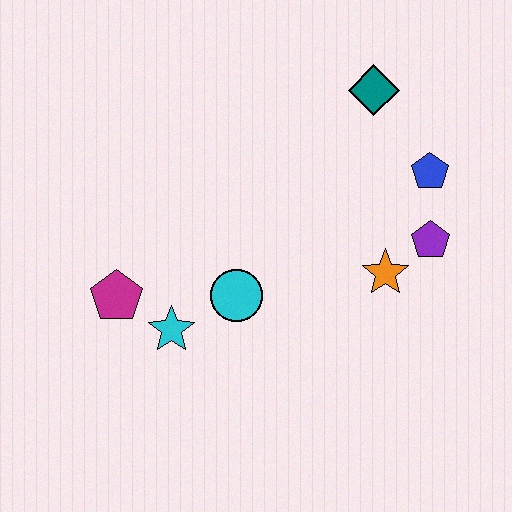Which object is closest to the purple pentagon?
The orange star is closest to the purple pentagon.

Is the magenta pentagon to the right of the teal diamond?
No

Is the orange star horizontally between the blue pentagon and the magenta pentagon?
Yes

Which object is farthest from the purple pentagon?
The magenta pentagon is farthest from the purple pentagon.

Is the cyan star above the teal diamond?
No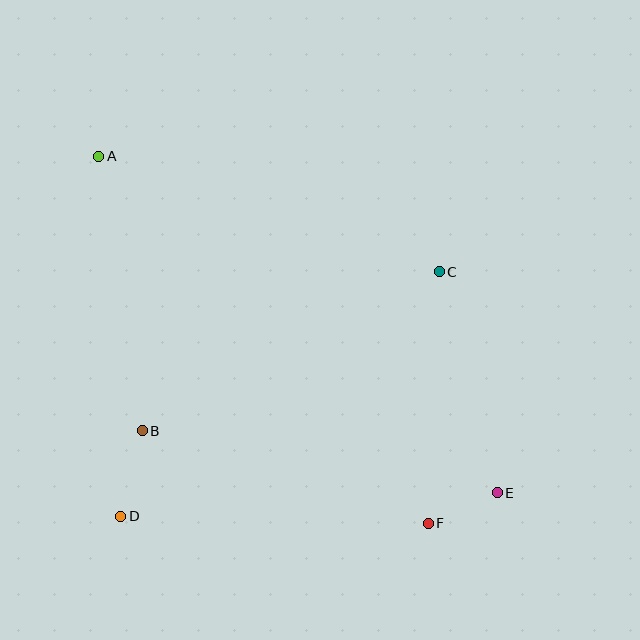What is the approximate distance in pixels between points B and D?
The distance between B and D is approximately 88 pixels.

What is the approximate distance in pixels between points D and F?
The distance between D and F is approximately 308 pixels.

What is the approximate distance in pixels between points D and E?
The distance between D and E is approximately 377 pixels.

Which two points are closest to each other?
Points E and F are closest to each other.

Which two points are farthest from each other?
Points A and E are farthest from each other.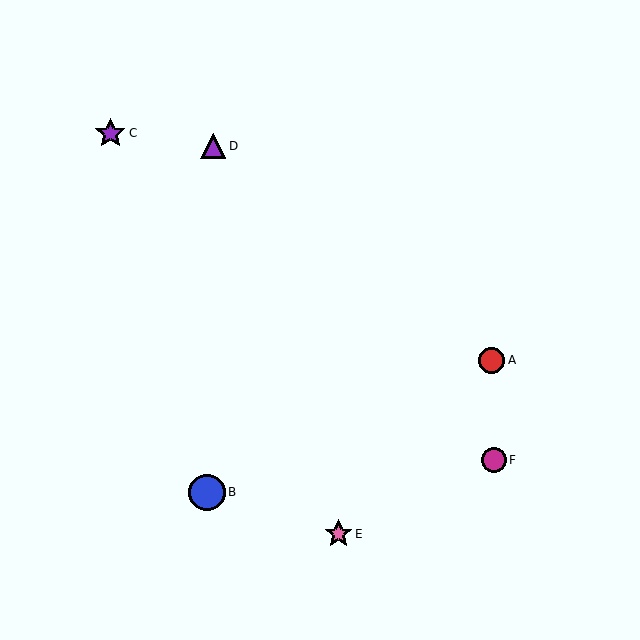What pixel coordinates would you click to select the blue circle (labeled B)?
Click at (207, 492) to select the blue circle B.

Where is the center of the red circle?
The center of the red circle is at (491, 360).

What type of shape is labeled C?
Shape C is a purple star.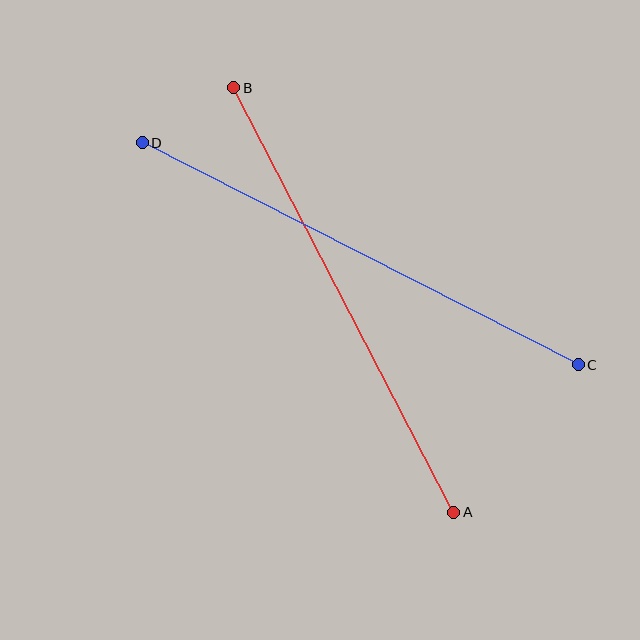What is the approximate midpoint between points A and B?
The midpoint is at approximately (344, 300) pixels.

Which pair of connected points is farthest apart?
Points C and D are farthest apart.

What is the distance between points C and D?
The distance is approximately 490 pixels.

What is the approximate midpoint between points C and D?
The midpoint is at approximately (360, 254) pixels.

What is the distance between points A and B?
The distance is approximately 478 pixels.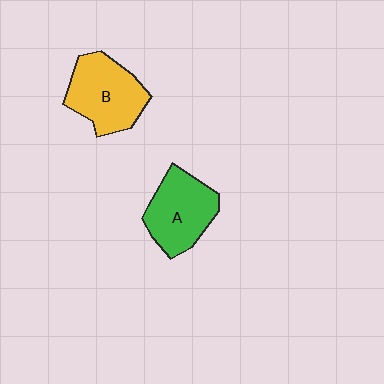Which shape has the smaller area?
Shape A (green).